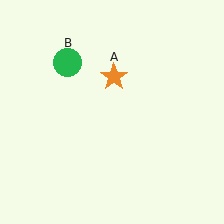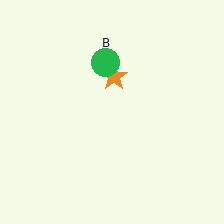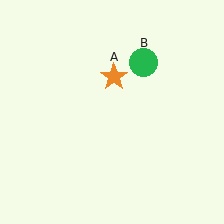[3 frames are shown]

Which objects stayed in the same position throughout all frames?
Orange star (object A) remained stationary.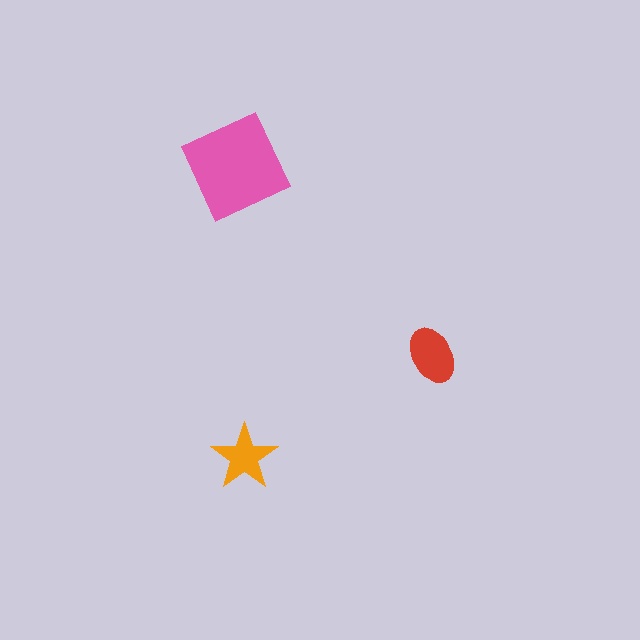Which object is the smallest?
The orange star.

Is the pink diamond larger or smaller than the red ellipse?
Larger.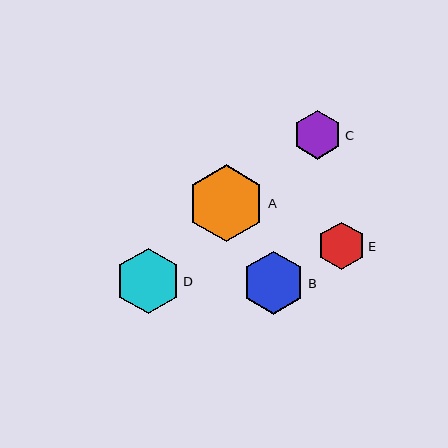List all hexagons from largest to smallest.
From largest to smallest: A, D, B, C, E.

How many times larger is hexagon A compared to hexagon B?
Hexagon A is approximately 1.2 times the size of hexagon B.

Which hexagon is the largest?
Hexagon A is the largest with a size of approximately 77 pixels.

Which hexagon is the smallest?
Hexagon E is the smallest with a size of approximately 48 pixels.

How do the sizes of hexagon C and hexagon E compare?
Hexagon C and hexagon E are approximately the same size.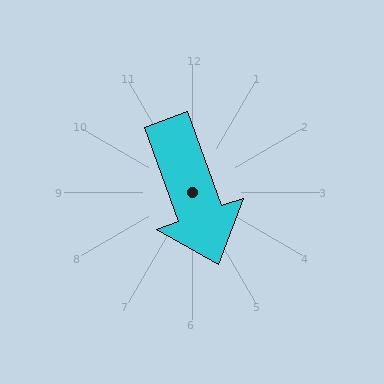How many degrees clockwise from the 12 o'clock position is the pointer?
Approximately 160 degrees.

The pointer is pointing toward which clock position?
Roughly 5 o'clock.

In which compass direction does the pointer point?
South.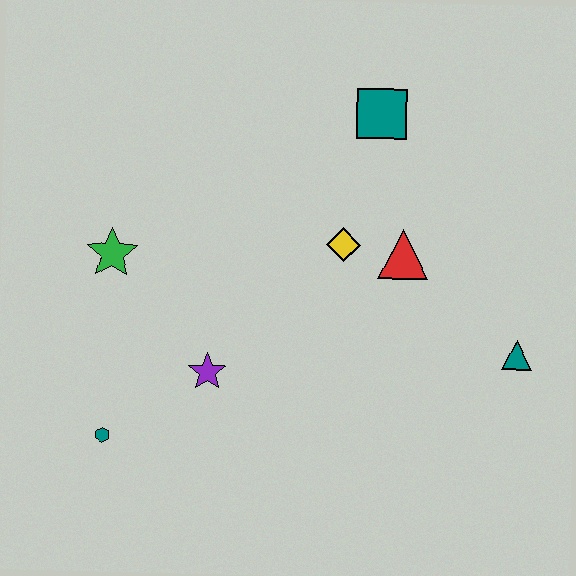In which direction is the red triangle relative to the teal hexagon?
The red triangle is to the right of the teal hexagon.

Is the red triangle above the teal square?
No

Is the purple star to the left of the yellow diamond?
Yes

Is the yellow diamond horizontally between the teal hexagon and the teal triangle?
Yes